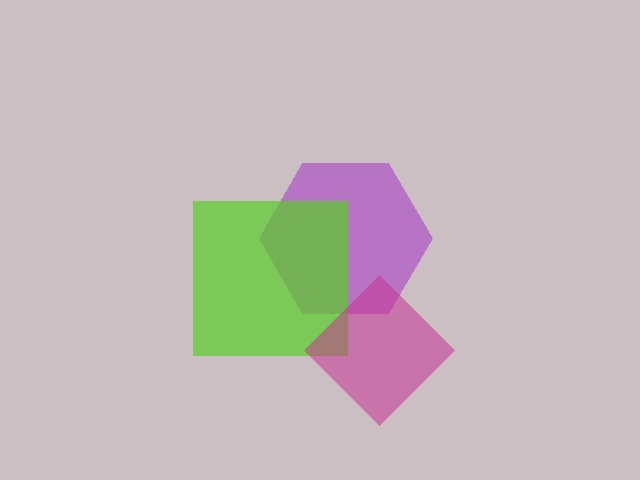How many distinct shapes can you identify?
There are 3 distinct shapes: a purple hexagon, a lime square, a magenta diamond.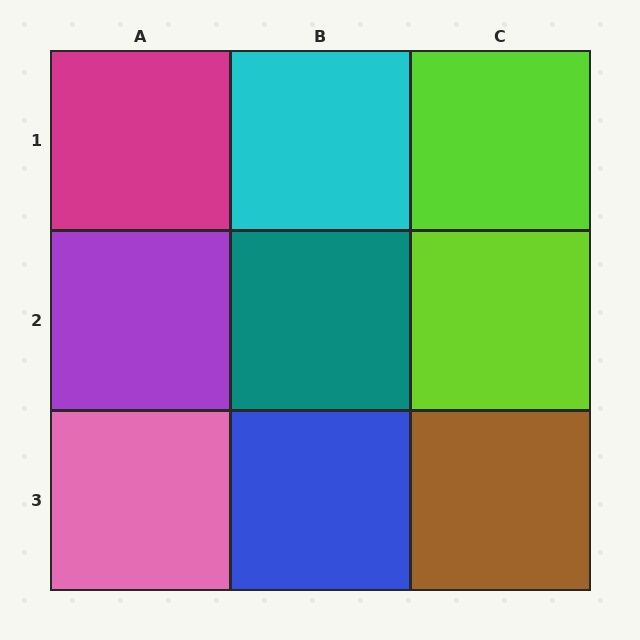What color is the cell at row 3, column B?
Blue.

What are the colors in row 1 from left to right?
Magenta, cyan, lime.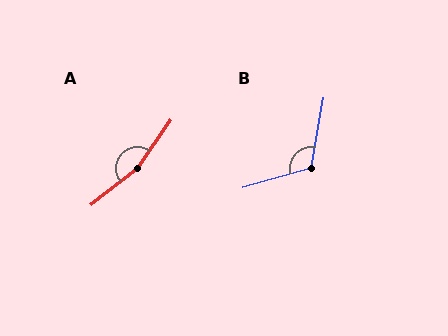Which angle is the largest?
A, at approximately 163 degrees.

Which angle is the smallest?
B, at approximately 116 degrees.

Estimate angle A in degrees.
Approximately 163 degrees.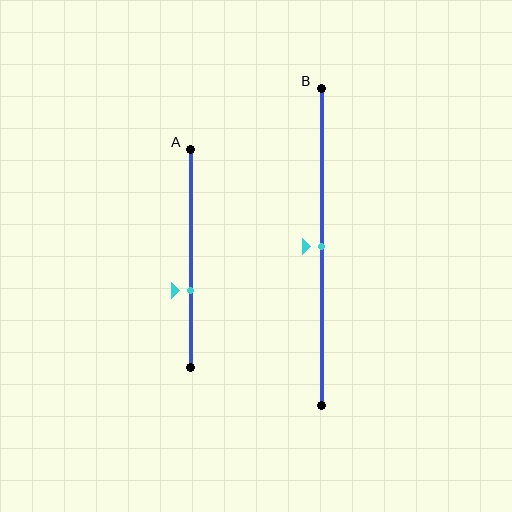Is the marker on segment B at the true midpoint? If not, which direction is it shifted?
Yes, the marker on segment B is at the true midpoint.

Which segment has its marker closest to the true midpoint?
Segment B has its marker closest to the true midpoint.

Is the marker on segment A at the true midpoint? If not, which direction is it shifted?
No, the marker on segment A is shifted downward by about 15% of the segment length.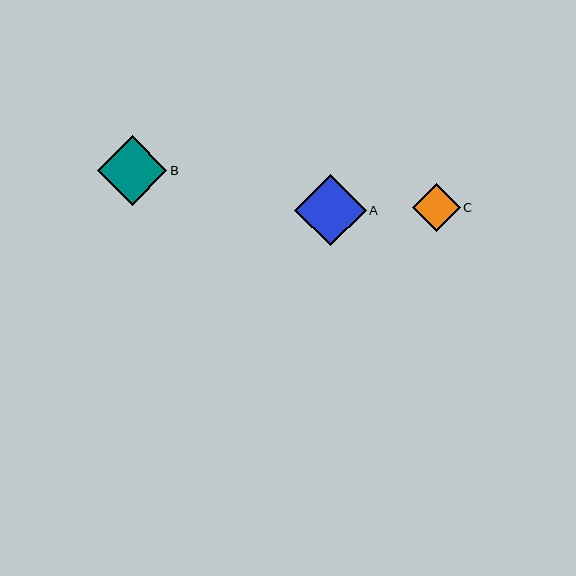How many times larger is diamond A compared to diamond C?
Diamond A is approximately 1.5 times the size of diamond C.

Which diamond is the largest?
Diamond A is the largest with a size of approximately 71 pixels.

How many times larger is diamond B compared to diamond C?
Diamond B is approximately 1.5 times the size of diamond C.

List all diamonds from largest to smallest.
From largest to smallest: A, B, C.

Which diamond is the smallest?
Diamond C is the smallest with a size of approximately 48 pixels.